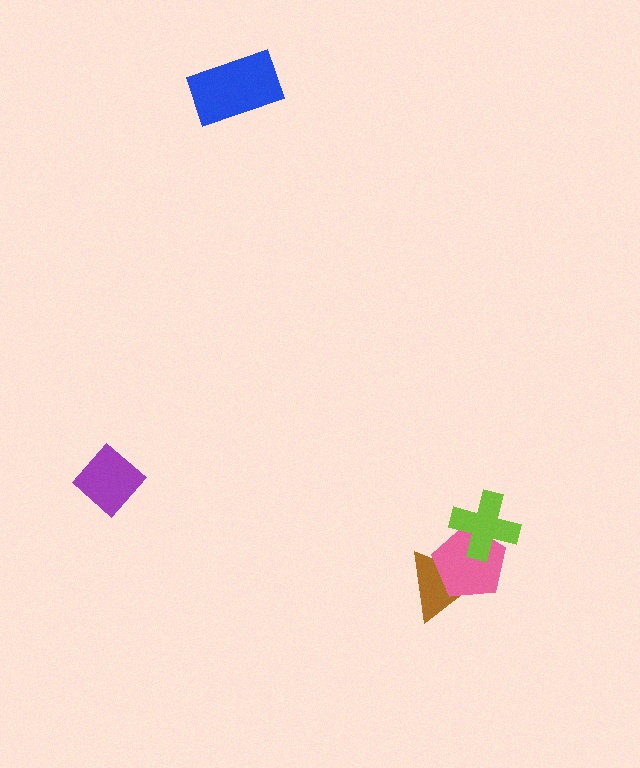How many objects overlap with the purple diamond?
0 objects overlap with the purple diamond.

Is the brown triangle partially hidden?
Yes, it is partially covered by another shape.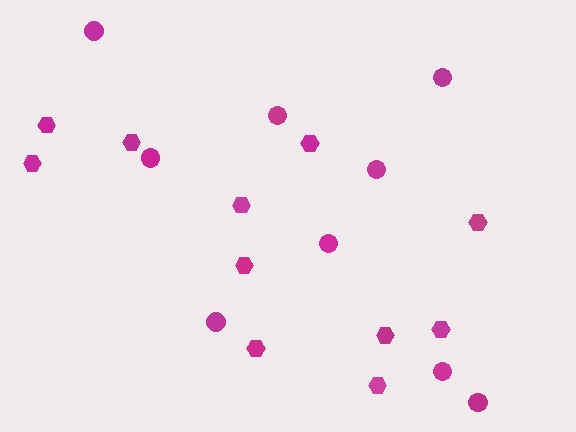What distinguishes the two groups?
There are 2 groups: one group of hexagons (11) and one group of circles (9).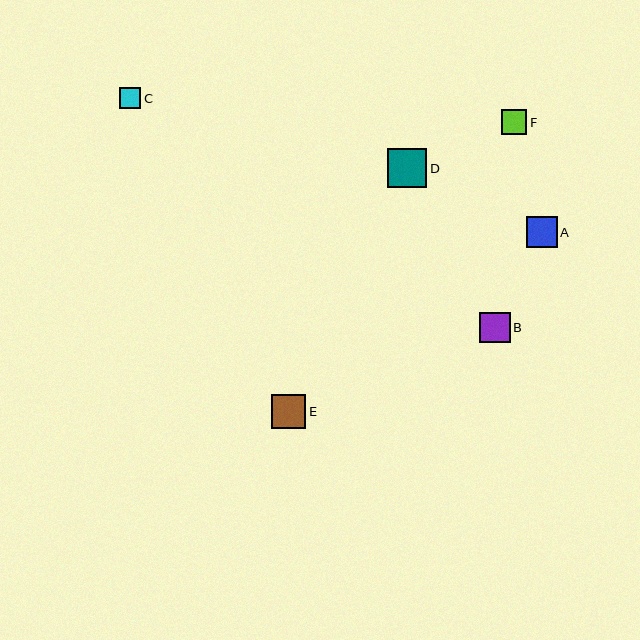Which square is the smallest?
Square C is the smallest with a size of approximately 21 pixels.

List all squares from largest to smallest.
From largest to smallest: D, E, B, A, F, C.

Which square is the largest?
Square D is the largest with a size of approximately 39 pixels.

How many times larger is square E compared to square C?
Square E is approximately 1.6 times the size of square C.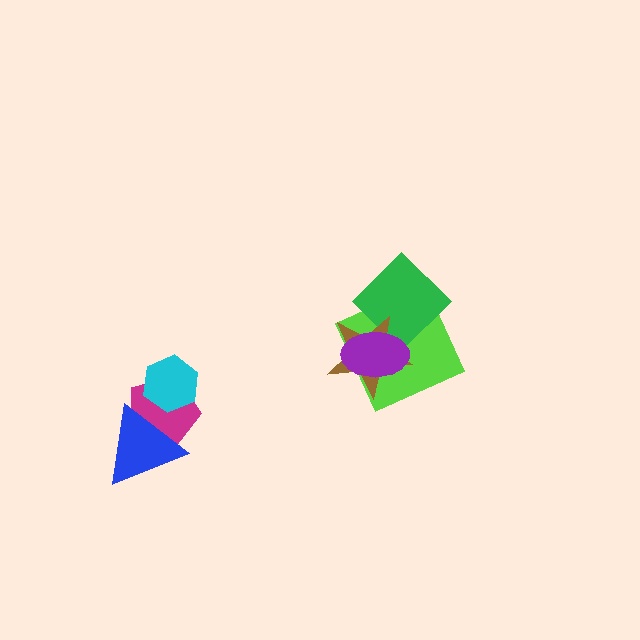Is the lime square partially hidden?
Yes, it is partially covered by another shape.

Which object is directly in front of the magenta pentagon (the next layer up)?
The blue triangle is directly in front of the magenta pentagon.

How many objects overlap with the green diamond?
3 objects overlap with the green diamond.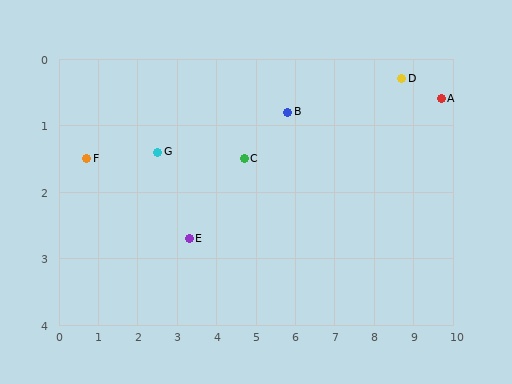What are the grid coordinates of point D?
Point D is at approximately (8.7, 0.3).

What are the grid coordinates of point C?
Point C is at approximately (4.7, 1.5).